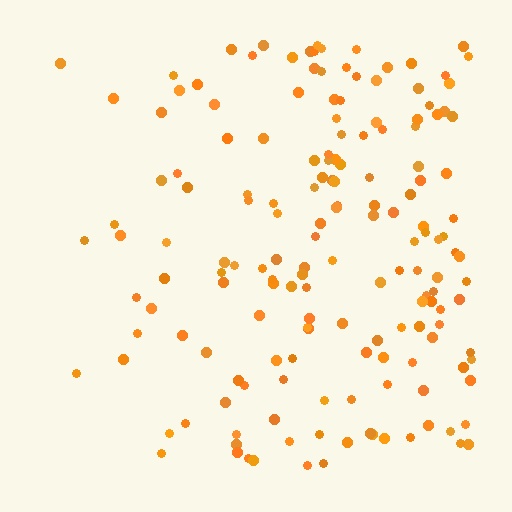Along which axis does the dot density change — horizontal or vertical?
Horizontal.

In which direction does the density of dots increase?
From left to right, with the right side densest.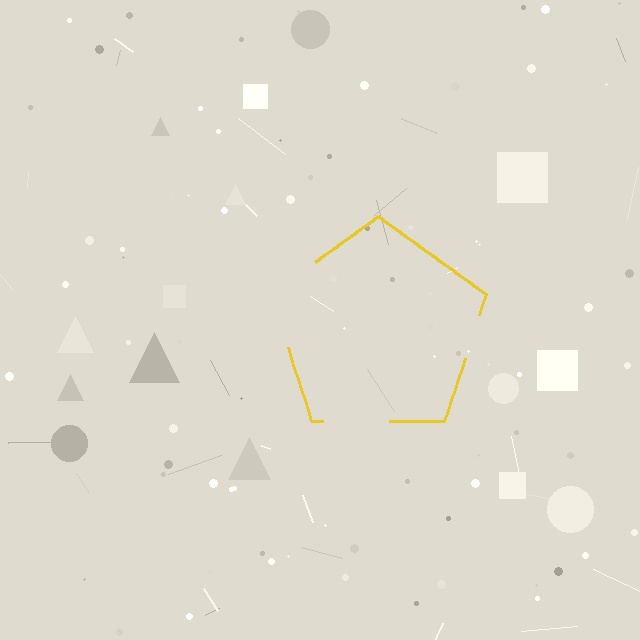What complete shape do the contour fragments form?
The contour fragments form a pentagon.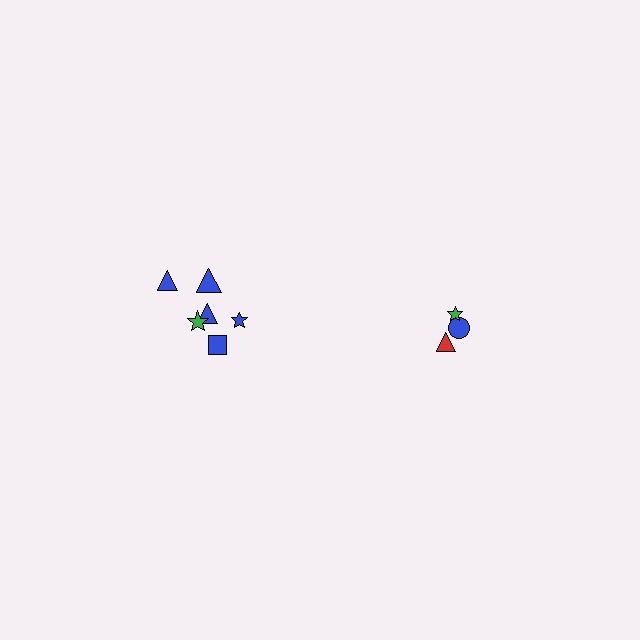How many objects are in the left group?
There are 6 objects.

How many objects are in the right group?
There are 3 objects.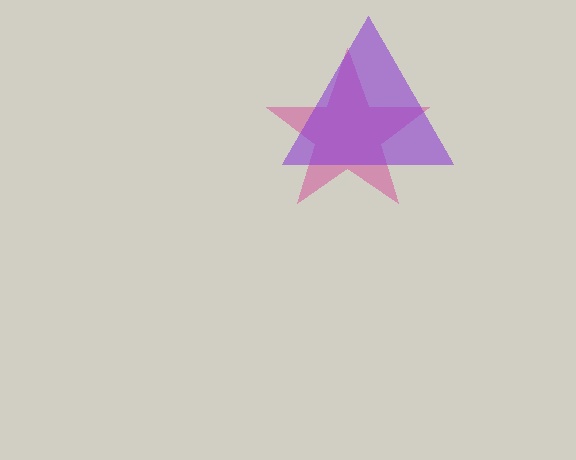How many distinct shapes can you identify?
There are 2 distinct shapes: a magenta star, a purple triangle.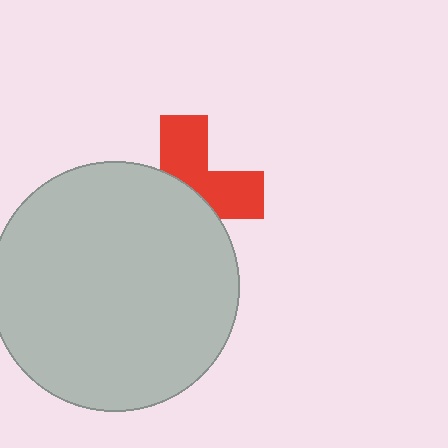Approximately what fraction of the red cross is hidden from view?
Roughly 55% of the red cross is hidden behind the light gray circle.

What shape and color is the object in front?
The object in front is a light gray circle.